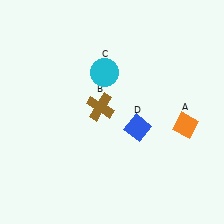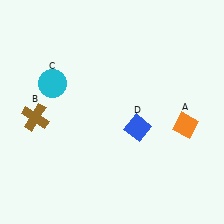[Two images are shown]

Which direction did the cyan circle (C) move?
The cyan circle (C) moved left.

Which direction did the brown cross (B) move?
The brown cross (B) moved left.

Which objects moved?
The objects that moved are: the brown cross (B), the cyan circle (C).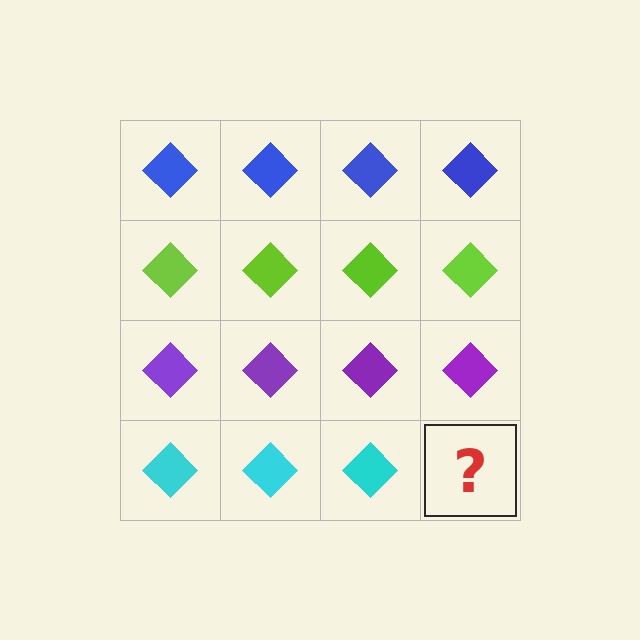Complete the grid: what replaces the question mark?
The question mark should be replaced with a cyan diamond.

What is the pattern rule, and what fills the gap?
The rule is that each row has a consistent color. The gap should be filled with a cyan diamond.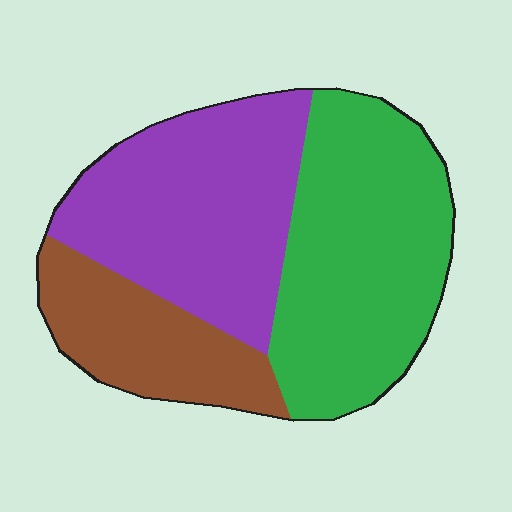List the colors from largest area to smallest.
From largest to smallest: green, purple, brown.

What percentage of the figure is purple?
Purple takes up about three eighths (3/8) of the figure.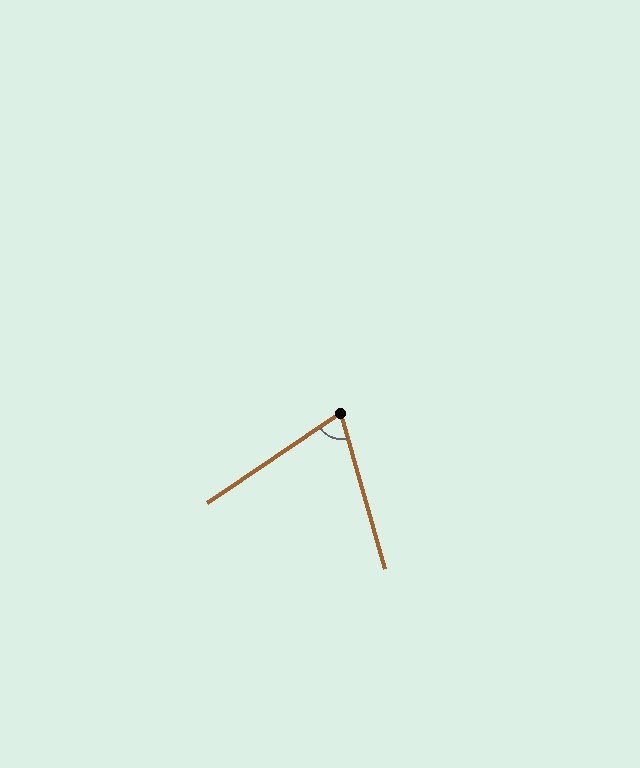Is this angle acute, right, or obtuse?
It is acute.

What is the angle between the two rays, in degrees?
Approximately 72 degrees.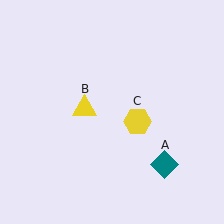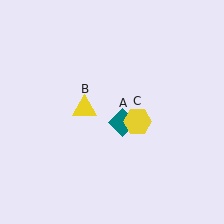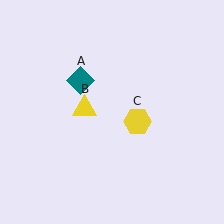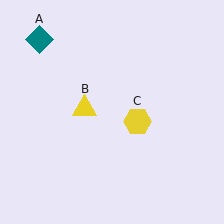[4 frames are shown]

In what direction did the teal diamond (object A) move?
The teal diamond (object A) moved up and to the left.